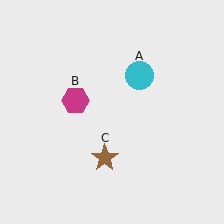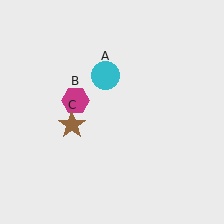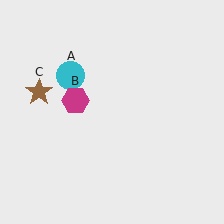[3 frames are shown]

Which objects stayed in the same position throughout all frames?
Magenta hexagon (object B) remained stationary.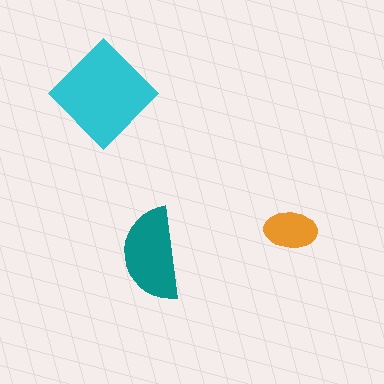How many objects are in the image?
There are 3 objects in the image.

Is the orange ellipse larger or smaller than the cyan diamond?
Smaller.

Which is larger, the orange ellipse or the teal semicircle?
The teal semicircle.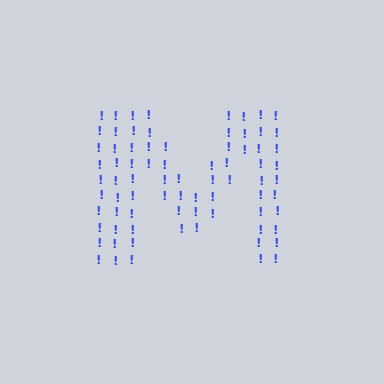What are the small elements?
The small elements are exclamation marks.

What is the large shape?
The large shape is the letter M.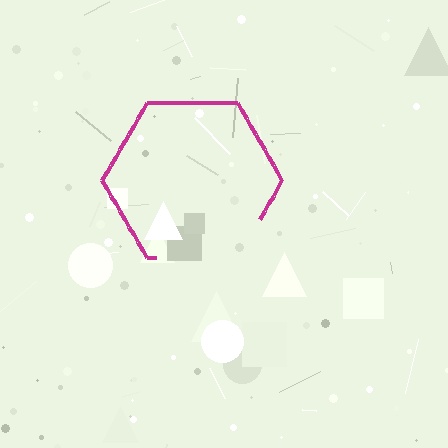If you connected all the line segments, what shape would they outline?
They would outline a hexagon.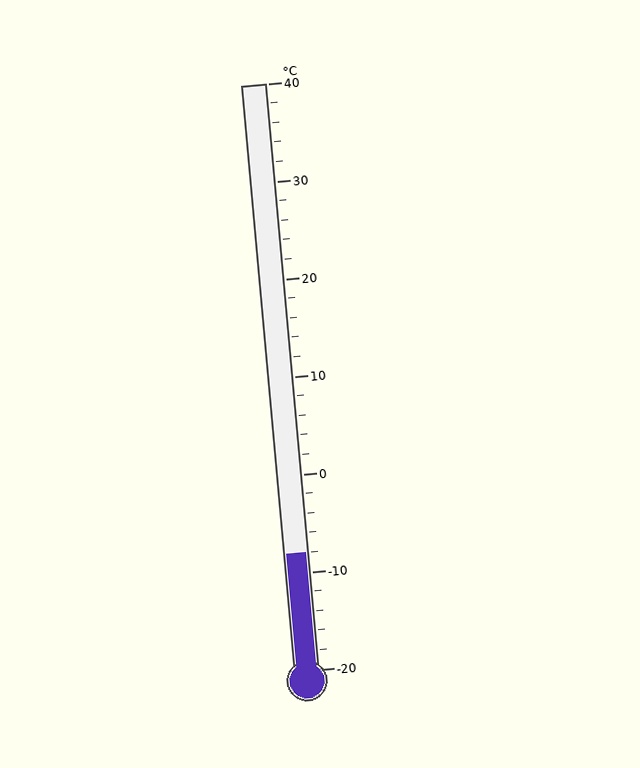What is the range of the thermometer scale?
The thermometer scale ranges from -20°C to 40°C.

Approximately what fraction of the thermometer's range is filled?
The thermometer is filled to approximately 20% of its range.